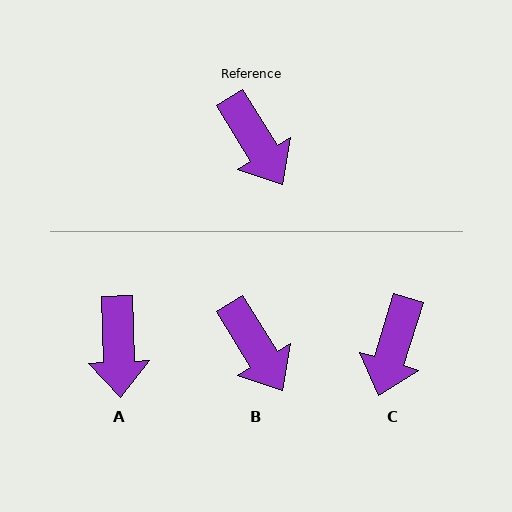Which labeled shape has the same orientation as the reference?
B.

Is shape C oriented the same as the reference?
No, it is off by about 49 degrees.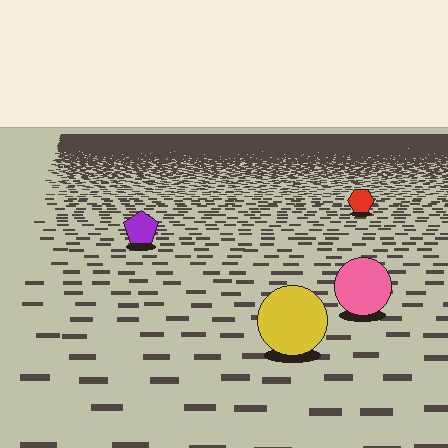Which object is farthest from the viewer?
The red hexagon is farthest from the viewer. It appears smaller and the ground texture around it is denser.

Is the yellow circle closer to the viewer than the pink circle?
Yes. The yellow circle is closer — you can tell from the texture gradient: the ground texture is coarser near it.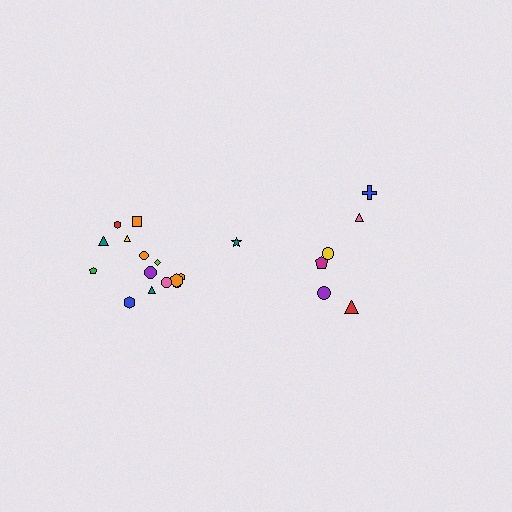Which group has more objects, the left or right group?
The left group.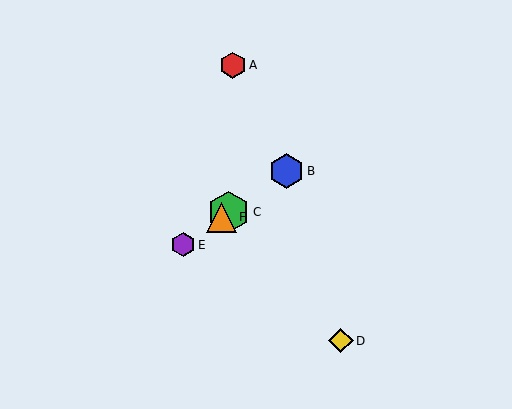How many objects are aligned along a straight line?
4 objects (B, C, E, F) are aligned along a straight line.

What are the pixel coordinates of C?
Object C is at (229, 212).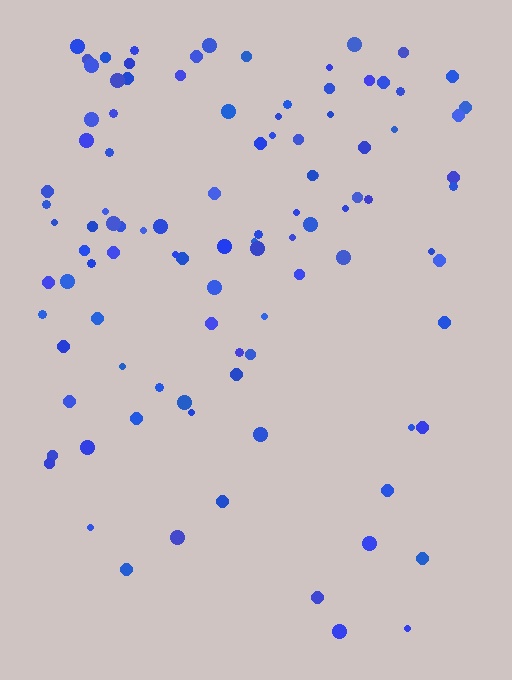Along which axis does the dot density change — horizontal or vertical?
Vertical.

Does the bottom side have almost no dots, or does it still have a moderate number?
Still a moderate number, just noticeably fewer than the top.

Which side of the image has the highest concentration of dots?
The top.